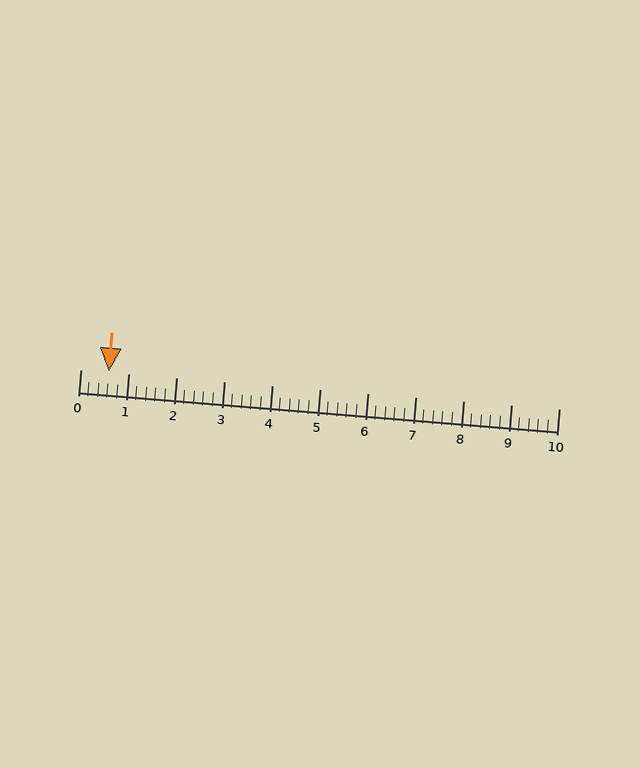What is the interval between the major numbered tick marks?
The major tick marks are spaced 1 units apart.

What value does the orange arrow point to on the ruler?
The orange arrow points to approximately 0.6.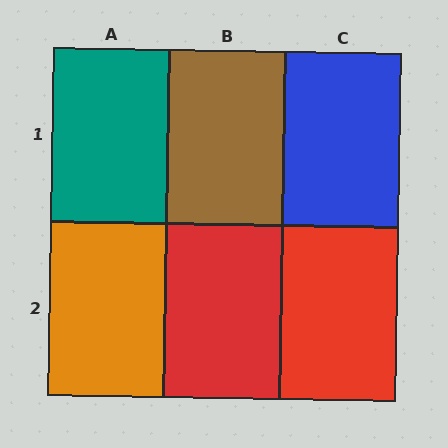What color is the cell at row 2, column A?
Orange.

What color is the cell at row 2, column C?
Red.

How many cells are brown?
1 cell is brown.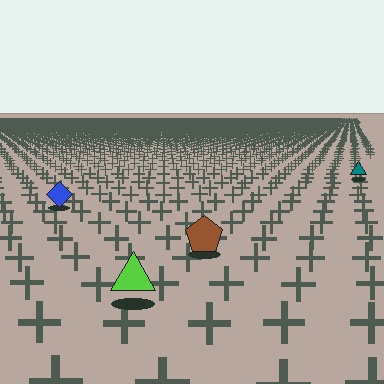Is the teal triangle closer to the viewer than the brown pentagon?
No. The brown pentagon is closer — you can tell from the texture gradient: the ground texture is coarser near it.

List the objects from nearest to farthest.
From nearest to farthest: the lime triangle, the brown pentagon, the blue diamond, the teal triangle.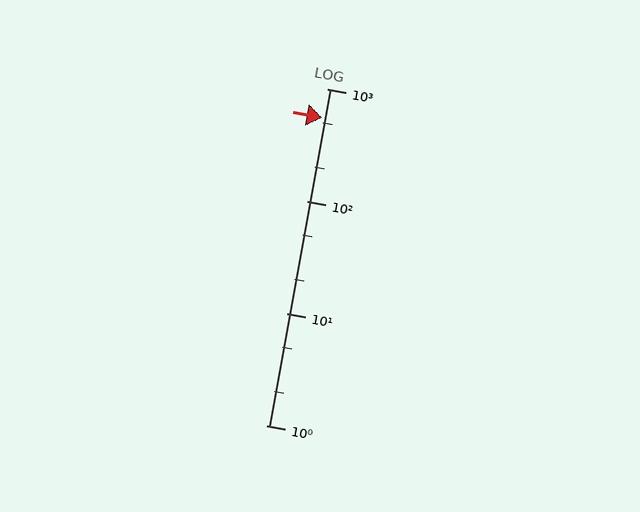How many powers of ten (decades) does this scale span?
The scale spans 3 decades, from 1 to 1000.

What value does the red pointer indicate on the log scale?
The pointer indicates approximately 550.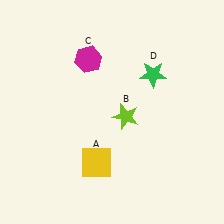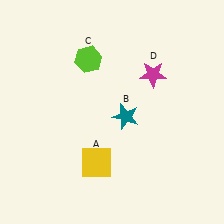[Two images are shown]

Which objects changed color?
B changed from lime to teal. C changed from magenta to lime. D changed from green to magenta.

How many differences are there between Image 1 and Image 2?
There are 3 differences between the two images.